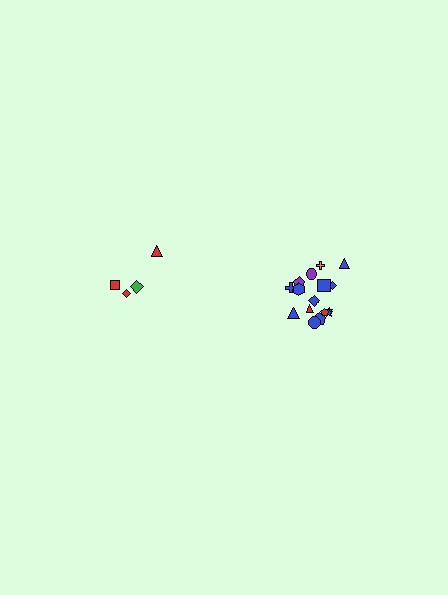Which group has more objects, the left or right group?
The right group.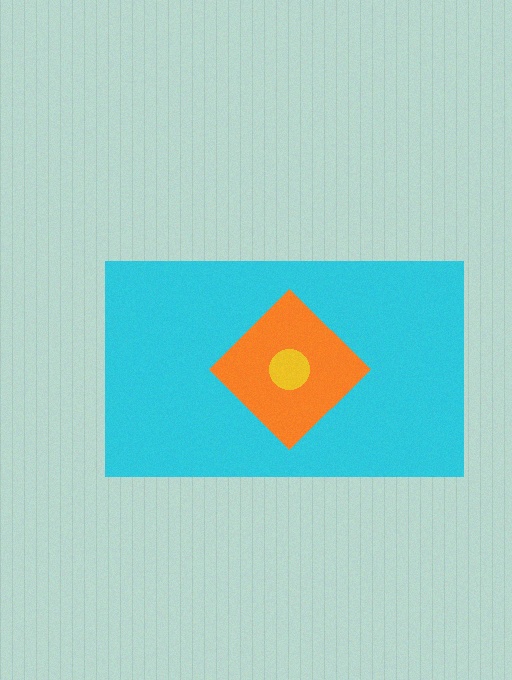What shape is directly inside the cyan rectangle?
The orange diamond.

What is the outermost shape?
The cyan rectangle.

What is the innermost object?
The yellow circle.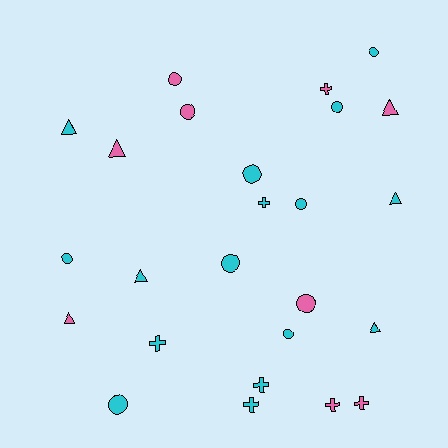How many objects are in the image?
There are 25 objects.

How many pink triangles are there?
There are 3 pink triangles.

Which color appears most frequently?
Cyan, with 16 objects.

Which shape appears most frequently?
Circle, with 11 objects.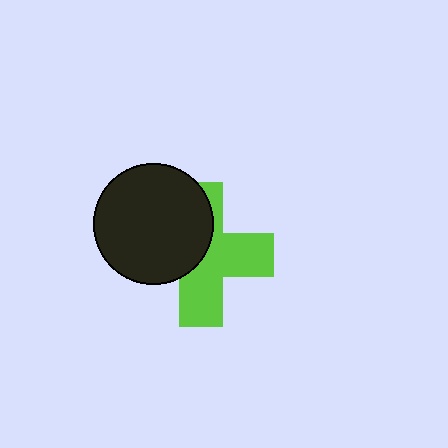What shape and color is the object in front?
The object in front is a black circle.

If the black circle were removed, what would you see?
You would see the complete lime cross.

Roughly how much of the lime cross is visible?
About half of it is visible (roughly 56%).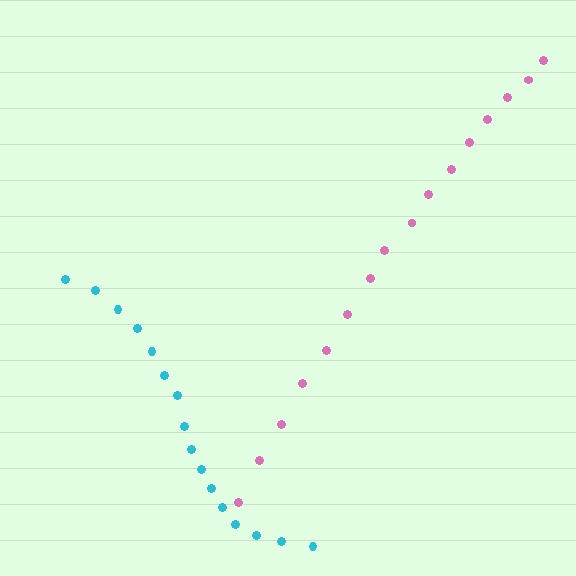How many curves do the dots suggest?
There are 2 distinct paths.